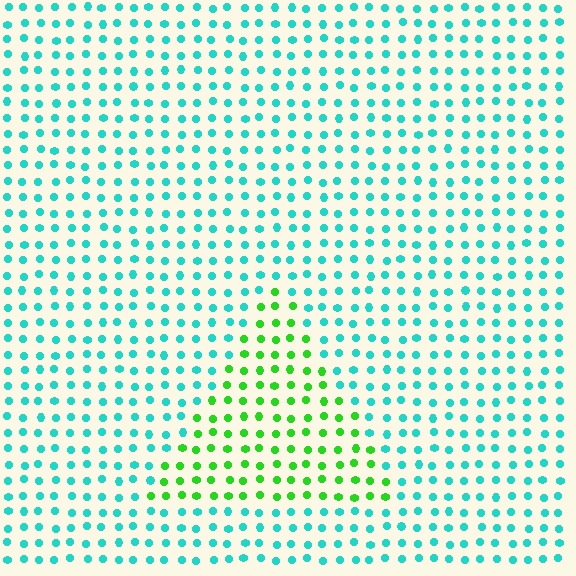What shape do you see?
I see a triangle.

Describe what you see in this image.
The image is filled with small cyan elements in a uniform arrangement. A triangle-shaped region is visible where the elements are tinted to a slightly different hue, forming a subtle color boundary.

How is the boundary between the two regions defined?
The boundary is defined purely by a slight shift in hue (about 56 degrees). Spacing, size, and orientation are identical on both sides.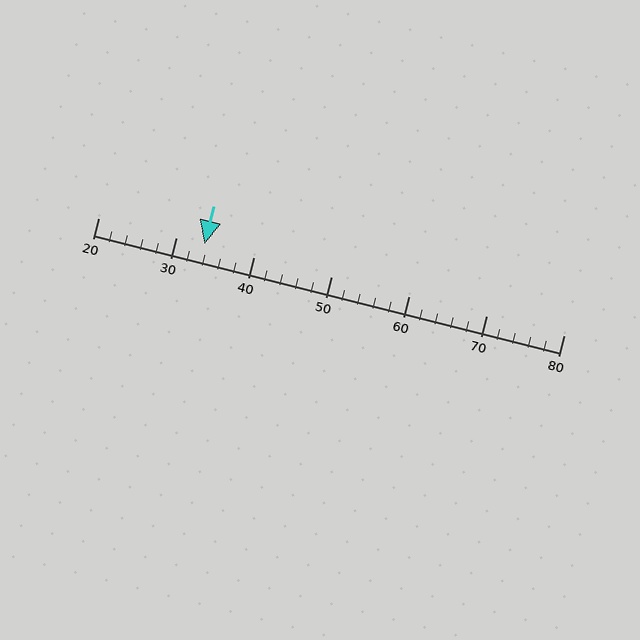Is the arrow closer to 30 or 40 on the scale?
The arrow is closer to 30.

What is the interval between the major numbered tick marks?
The major tick marks are spaced 10 units apart.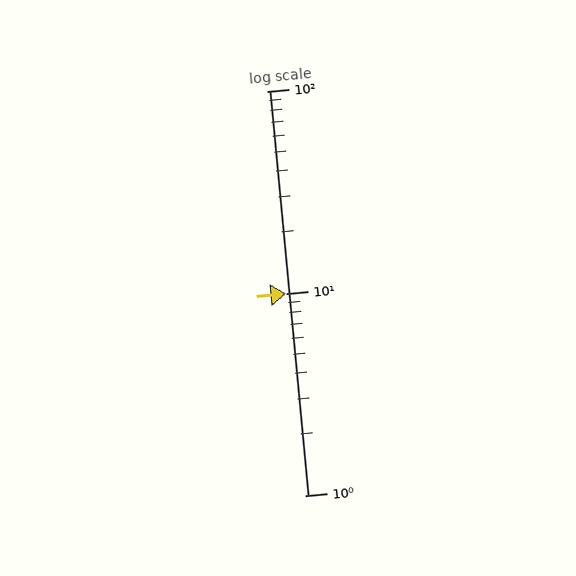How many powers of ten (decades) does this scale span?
The scale spans 2 decades, from 1 to 100.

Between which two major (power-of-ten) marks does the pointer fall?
The pointer is between 10 and 100.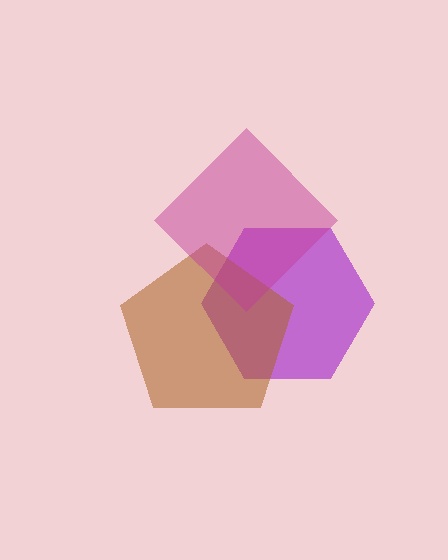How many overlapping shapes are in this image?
There are 3 overlapping shapes in the image.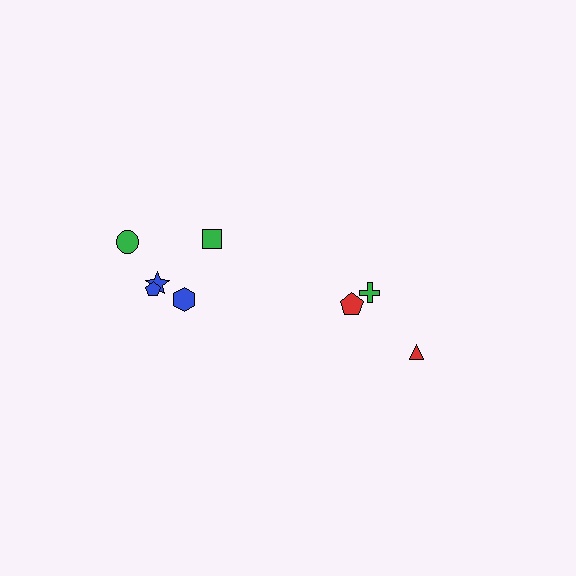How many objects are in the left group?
There are 5 objects.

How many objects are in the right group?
There are 3 objects.